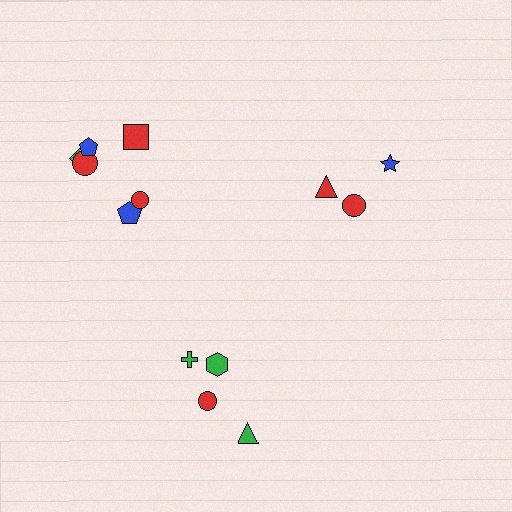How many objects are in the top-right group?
There are 3 objects.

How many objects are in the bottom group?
There are 4 objects.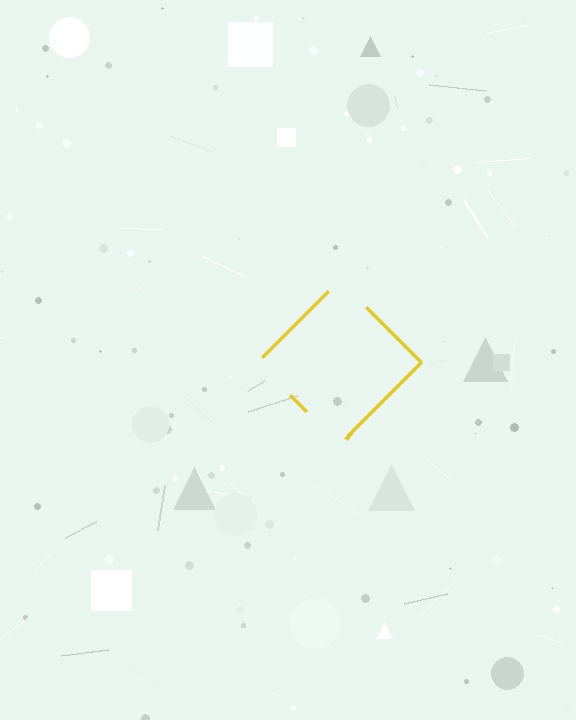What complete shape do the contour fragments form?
The contour fragments form a diamond.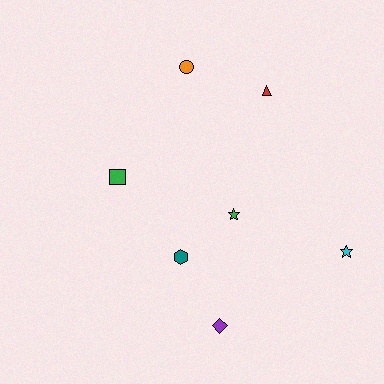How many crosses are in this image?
There are no crosses.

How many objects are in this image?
There are 7 objects.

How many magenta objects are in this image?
There are no magenta objects.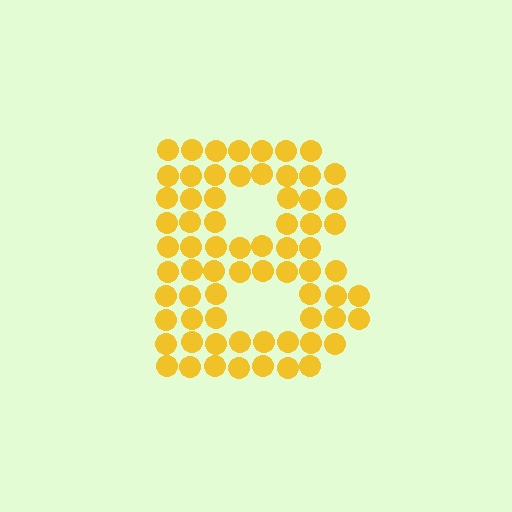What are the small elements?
The small elements are circles.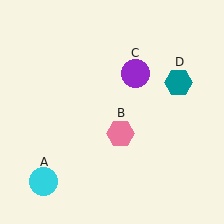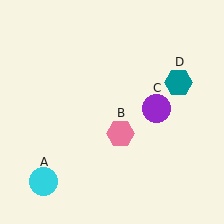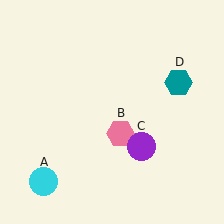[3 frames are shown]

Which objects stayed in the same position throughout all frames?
Cyan circle (object A) and pink hexagon (object B) and teal hexagon (object D) remained stationary.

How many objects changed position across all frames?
1 object changed position: purple circle (object C).